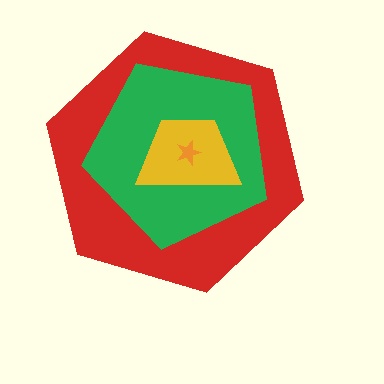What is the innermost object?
The orange star.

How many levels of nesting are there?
4.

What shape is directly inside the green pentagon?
The yellow trapezoid.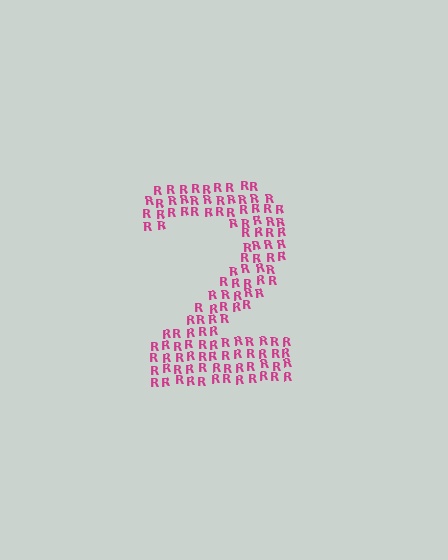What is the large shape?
The large shape is the digit 2.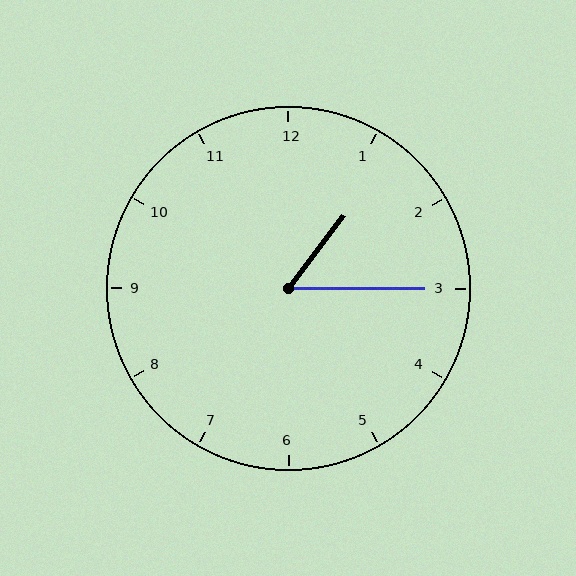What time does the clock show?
1:15.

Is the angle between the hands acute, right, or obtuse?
It is acute.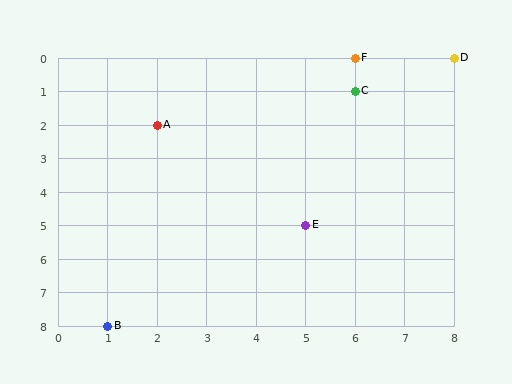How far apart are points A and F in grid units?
Points A and F are 4 columns and 2 rows apart (about 4.5 grid units diagonally).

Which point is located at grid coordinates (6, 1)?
Point C is at (6, 1).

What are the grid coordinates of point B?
Point B is at grid coordinates (1, 8).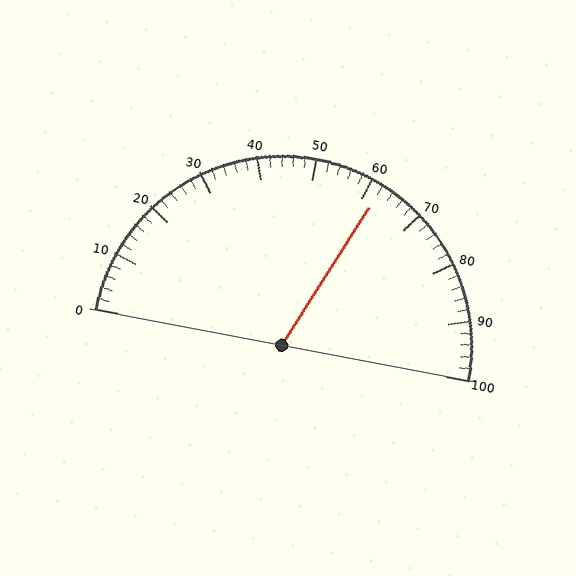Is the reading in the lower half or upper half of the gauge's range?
The reading is in the upper half of the range (0 to 100).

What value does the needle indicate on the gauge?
The needle indicates approximately 62.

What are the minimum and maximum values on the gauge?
The gauge ranges from 0 to 100.